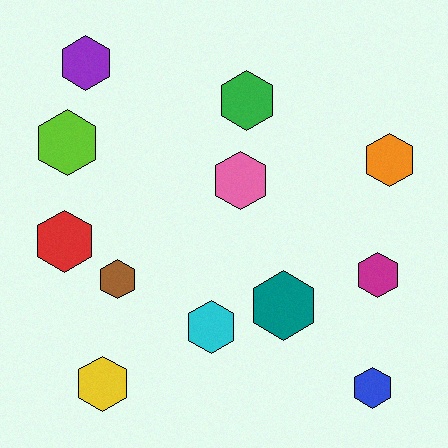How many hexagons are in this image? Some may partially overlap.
There are 12 hexagons.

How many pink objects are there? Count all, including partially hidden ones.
There is 1 pink object.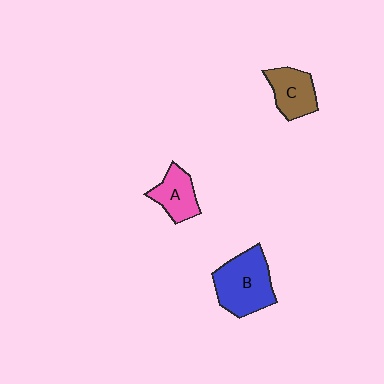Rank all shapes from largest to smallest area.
From largest to smallest: B (blue), C (brown), A (pink).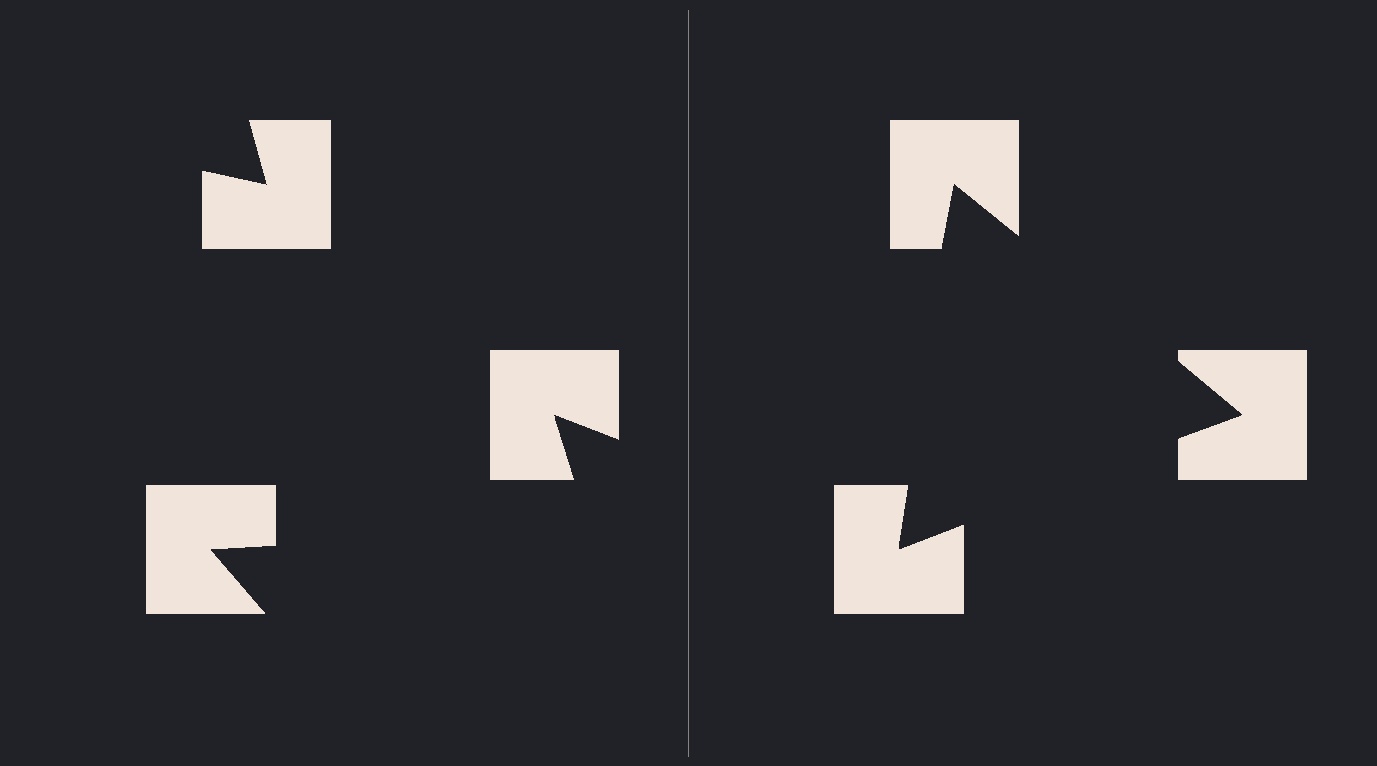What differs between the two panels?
The notched squares are positioned identically on both sides; only the wedge orientations differ. On the right they align to a triangle; on the left they are misaligned.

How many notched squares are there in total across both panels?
6 — 3 on each side.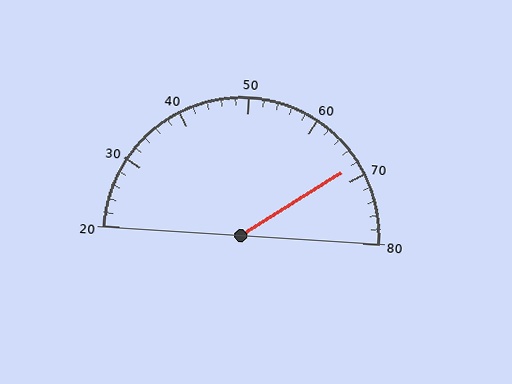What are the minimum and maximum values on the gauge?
The gauge ranges from 20 to 80.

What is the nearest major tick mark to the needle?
The nearest major tick mark is 70.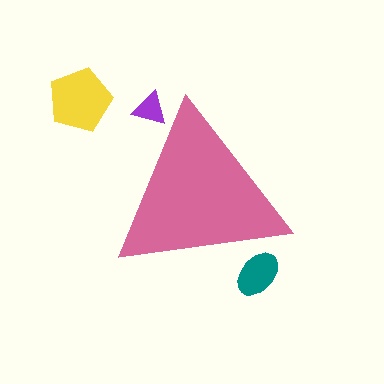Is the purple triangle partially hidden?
Yes, the purple triangle is partially hidden behind the pink triangle.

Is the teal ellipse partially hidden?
Yes, the teal ellipse is partially hidden behind the pink triangle.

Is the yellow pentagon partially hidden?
No, the yellow pentagon is fully visible.